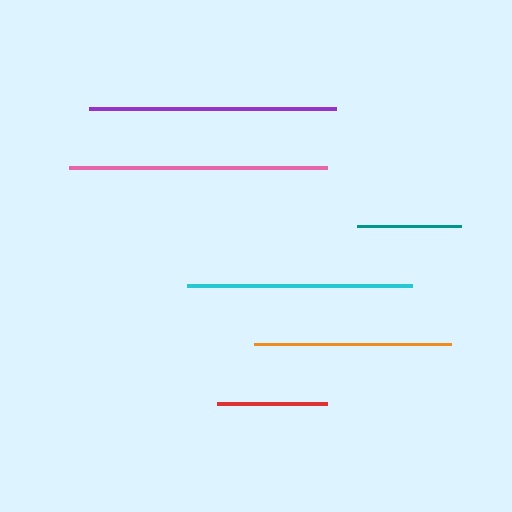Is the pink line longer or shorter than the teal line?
The pink line is longer than the teal line.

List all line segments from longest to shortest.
From longest to shortest: pink, purple, cyan, orange, red, teal.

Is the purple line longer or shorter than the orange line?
The purple line is longer than the orange line.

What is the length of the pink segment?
The pink segment is approximately 257 pixels long.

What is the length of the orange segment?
The orange segment is approximately 197 pixels long.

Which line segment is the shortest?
The teal line is the shortest at approximately 104 pixels.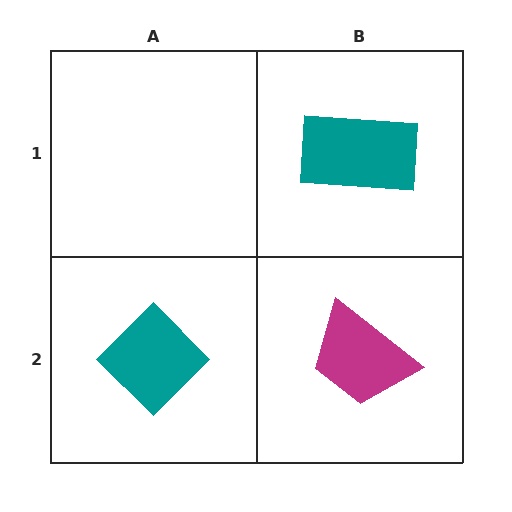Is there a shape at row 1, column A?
No, that cell is empty.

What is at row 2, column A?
A teal diamond.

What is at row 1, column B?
A teal rectangle.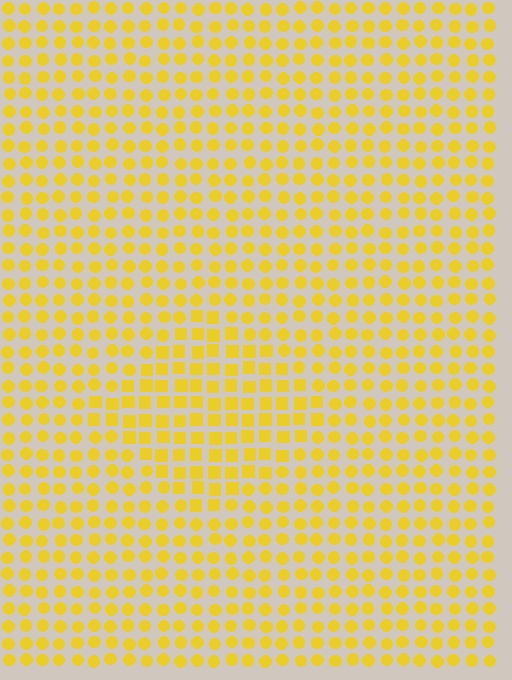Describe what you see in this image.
The image is filled with small yellow elements arranged in a uniform grid. A diamond-shaped region contains squares, while the surrounding area contains circles. The boundary is defined purely by the change in element shape.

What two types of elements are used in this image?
The image uses squares inside the diamond region and circles outside it.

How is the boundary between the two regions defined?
The boundary is defined by a change in element shape: squares inside vs. circles outside. All elements share the same color and spacing.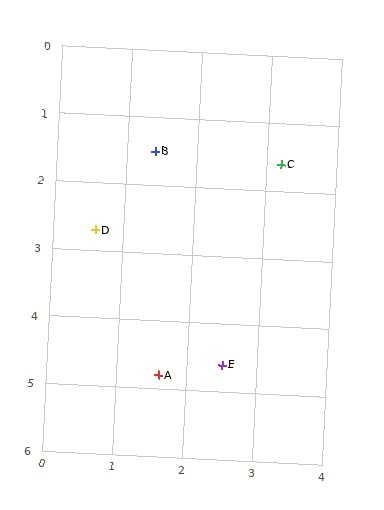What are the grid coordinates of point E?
Point E is at approximately (2.5, 4.6).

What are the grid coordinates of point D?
Point D is at approximately (0.6, 2.7).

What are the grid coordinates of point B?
Point B is at approximately (1.4, 1.5).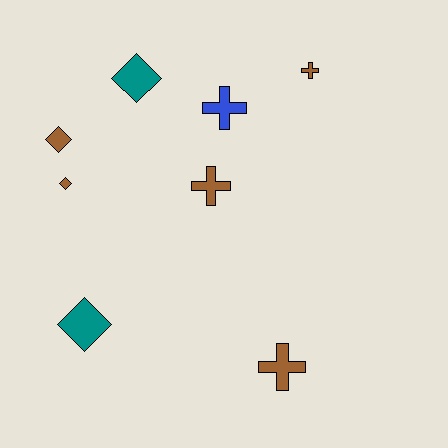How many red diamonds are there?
There are no red diamonds.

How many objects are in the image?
There are 8 objects.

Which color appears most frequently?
Brown, with 5 objects.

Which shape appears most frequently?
Cross, with 4 objects.